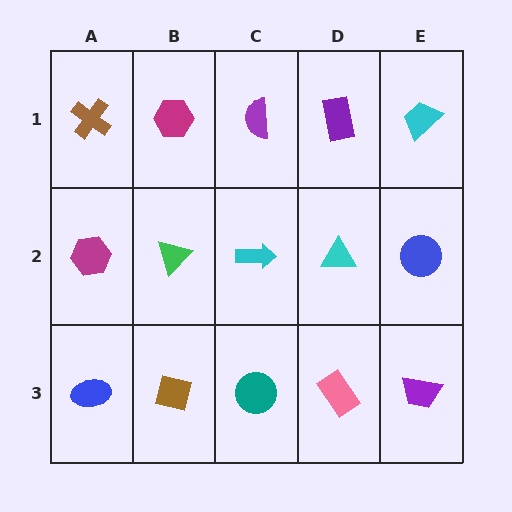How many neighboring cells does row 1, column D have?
3.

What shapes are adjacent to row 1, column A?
A magenta hexagon (row 2, column A), a magenta hexagon (row 1, column B).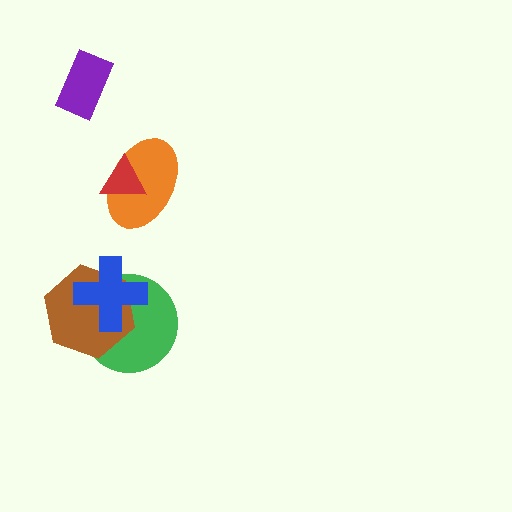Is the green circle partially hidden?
Yes, it is partially covered by another shape.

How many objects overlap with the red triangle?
1 object overlaps with the red triangle.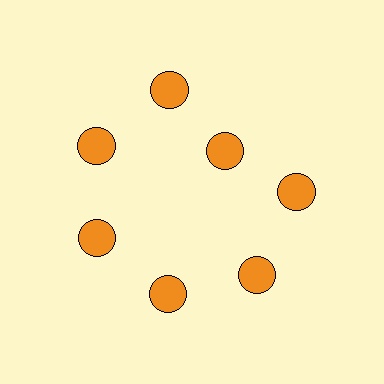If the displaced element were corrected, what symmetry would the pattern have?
It would have 7-fold rotational symmetry — the pattern would map onto itself every 51 degrees.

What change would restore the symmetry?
The symmetry would be restored by moving it outward, back onto the ring so that all 7 circles sit at equal angles and equal distance from the center.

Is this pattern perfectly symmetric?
No. The 7 orange circles are arranged in a ring, but one element near the 1 o'clock position is pulled inward toward the center, breaking the 7-fold rotational symmetry.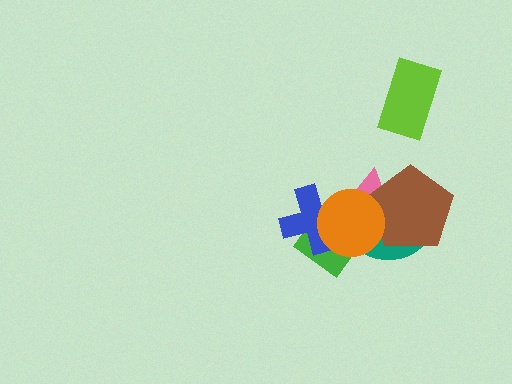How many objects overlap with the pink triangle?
5 objects overlap with the pink triangle.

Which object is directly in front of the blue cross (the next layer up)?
The pink triangle is directly in front of the blue cross.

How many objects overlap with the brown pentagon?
3 objects overlap with the brown pentagon.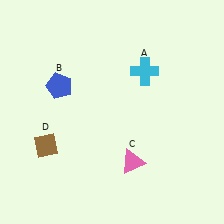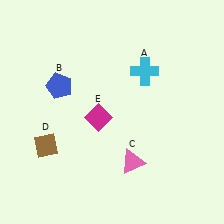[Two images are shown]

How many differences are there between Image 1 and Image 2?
There is 1 difference between the two images.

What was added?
A magenta diamond (E) was added in Image 2.